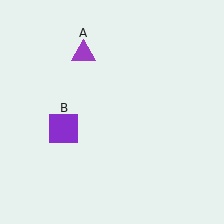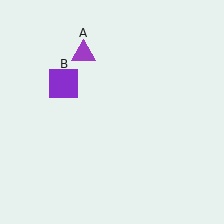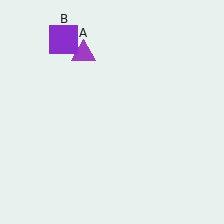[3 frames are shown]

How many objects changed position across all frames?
1 object changed position: purple square (object B).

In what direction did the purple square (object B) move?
The purple square (object B) moved up.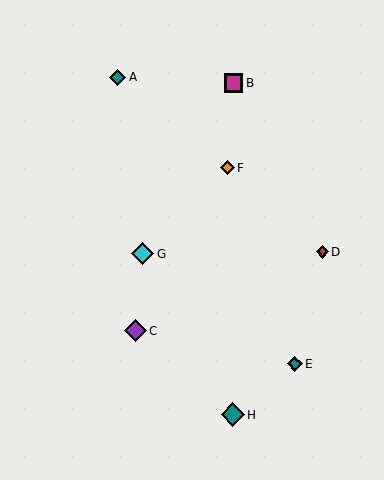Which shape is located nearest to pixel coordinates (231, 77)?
The magenta square (labeled B) at (233, 83) is nearest to that location.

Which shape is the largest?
The teal diamond (labeled H) is the largest.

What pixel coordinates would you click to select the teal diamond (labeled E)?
Click at (295, 364) to select the teal diamond E.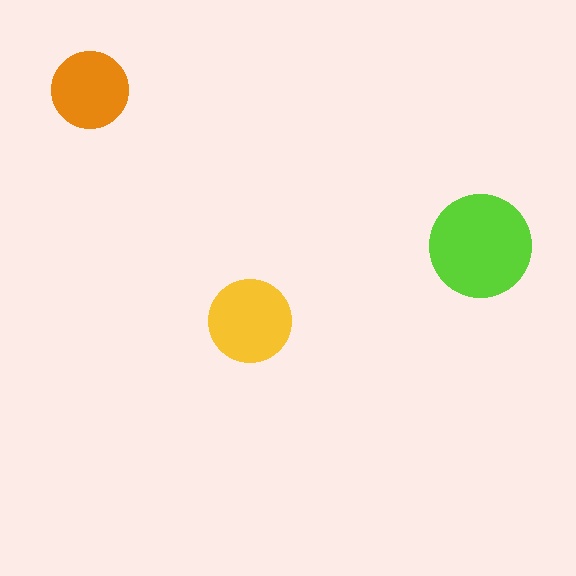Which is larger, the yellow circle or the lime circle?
The lime one.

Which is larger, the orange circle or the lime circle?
The lime one.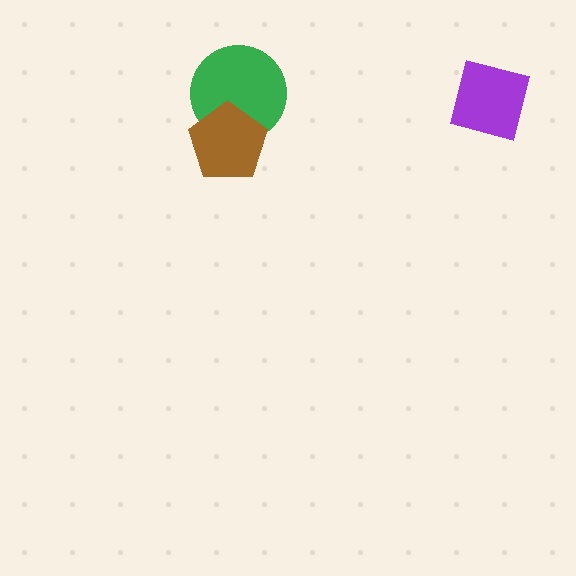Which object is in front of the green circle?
The brown pentagon is in front of the green circle.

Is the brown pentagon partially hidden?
No, no other shape covers it.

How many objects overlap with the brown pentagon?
1 object overlaps with the brown pentagon.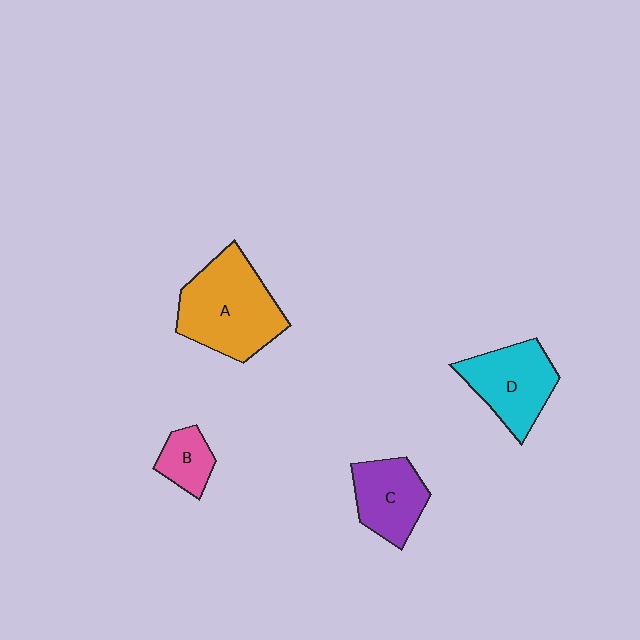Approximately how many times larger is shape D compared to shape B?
Approximately 2.1 times.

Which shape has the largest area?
Shape A (orange).